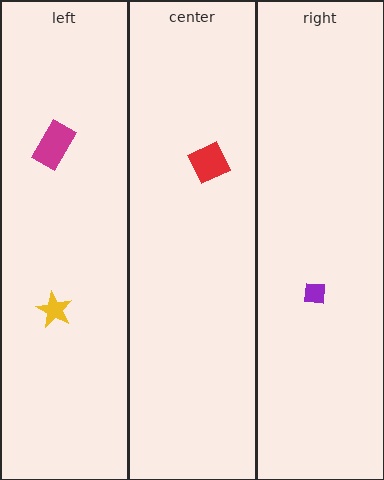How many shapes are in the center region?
1.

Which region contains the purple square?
The right region.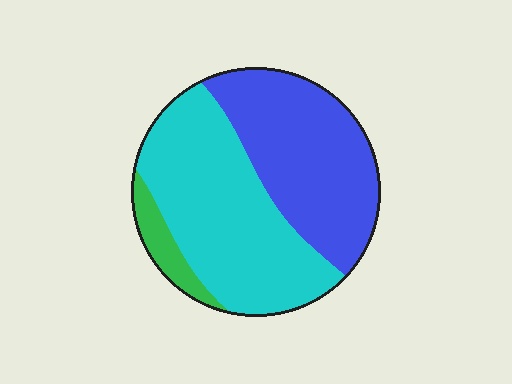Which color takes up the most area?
Cyan, at roughly 50%.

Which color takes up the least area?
Green, at roughly 10%.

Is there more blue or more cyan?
Cyan.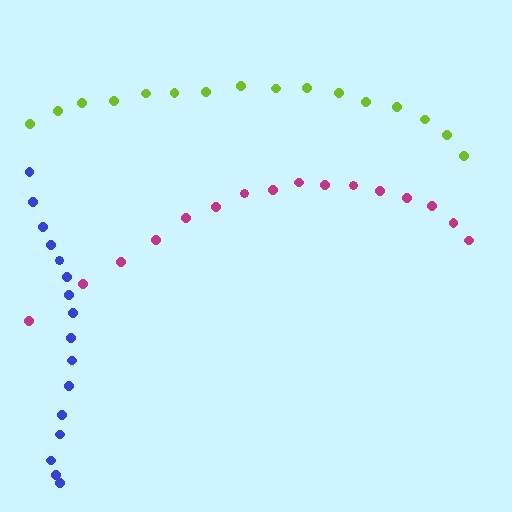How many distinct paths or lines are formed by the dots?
There are 3 distinct paths.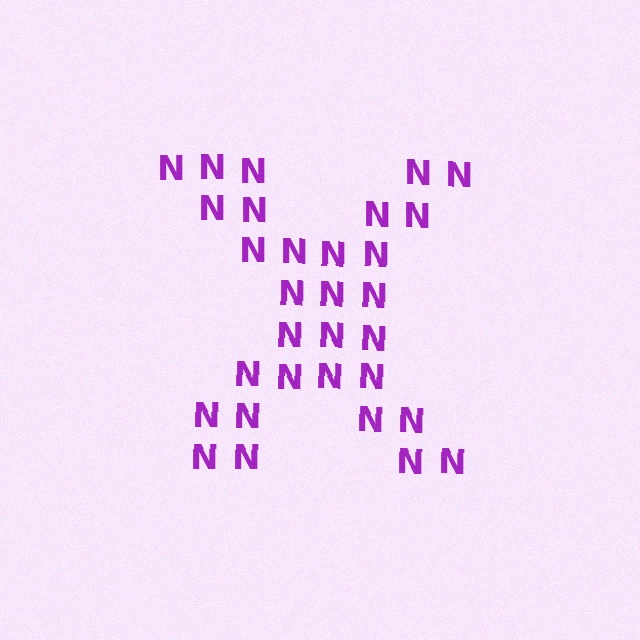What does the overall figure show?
The overall figure shows the letter X.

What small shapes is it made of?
It is made of small letter N's.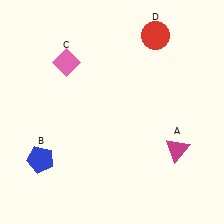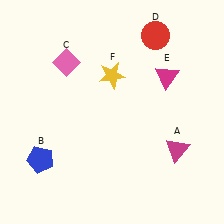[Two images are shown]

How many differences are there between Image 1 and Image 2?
There are 2 differences between the two images.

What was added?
A magenta triangle (E), a yellow star (F) were added in Image 2.